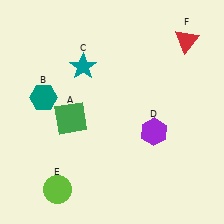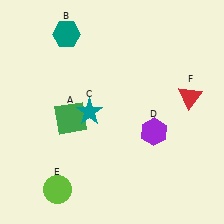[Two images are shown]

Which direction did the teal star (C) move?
The teal star (C) moved down.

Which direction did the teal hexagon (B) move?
The teal hexagon (B) moved up.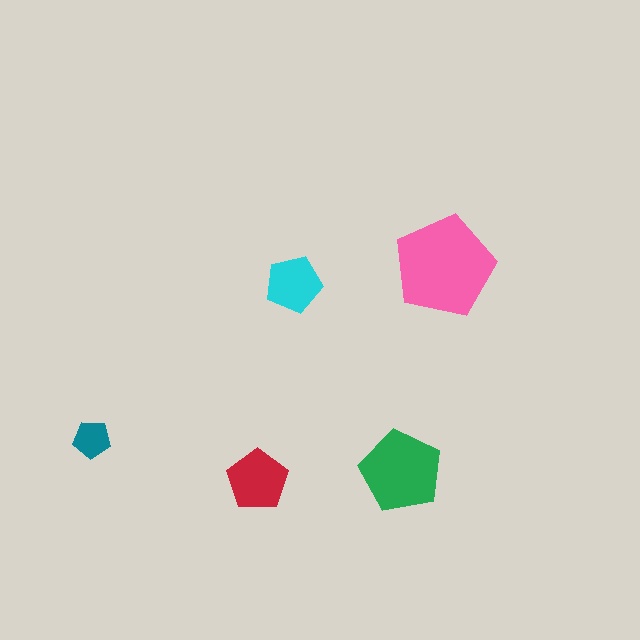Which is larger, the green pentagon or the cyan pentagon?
The green one.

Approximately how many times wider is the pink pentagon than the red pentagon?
About 1.5 times wider.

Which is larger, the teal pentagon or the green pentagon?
The green one.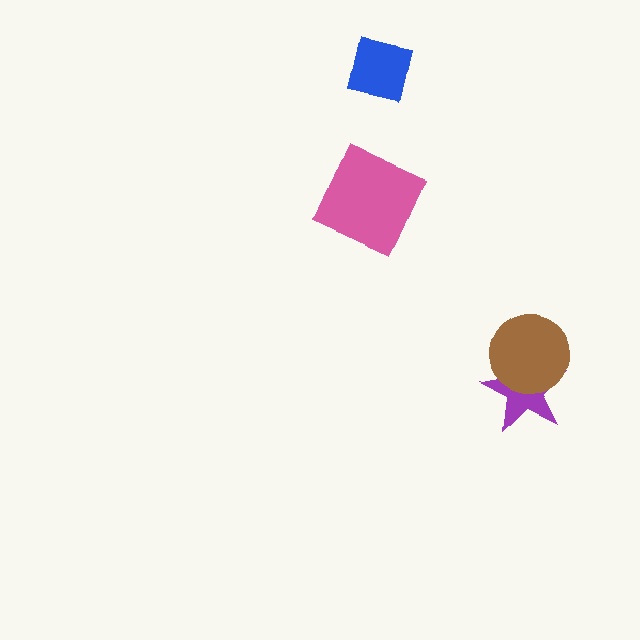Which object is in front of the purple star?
The brown circle is in front of the purple star.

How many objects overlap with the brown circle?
1 object overlaps with the brown circle.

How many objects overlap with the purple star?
1 object overlaps with the purple star.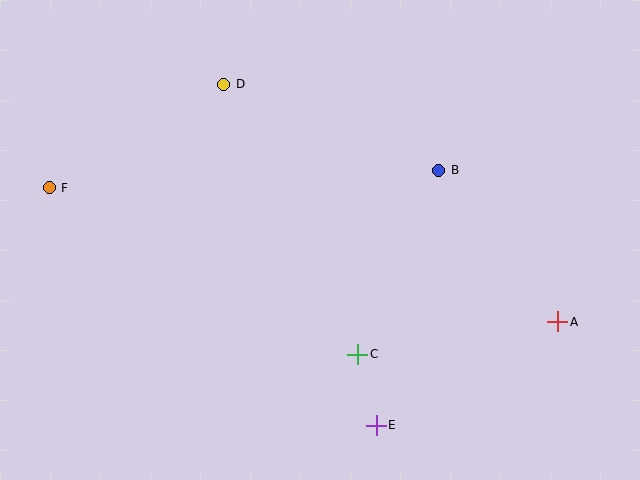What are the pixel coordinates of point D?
Point D is at (224, 84).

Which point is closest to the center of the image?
Point C at (358, 354) is closest to the center.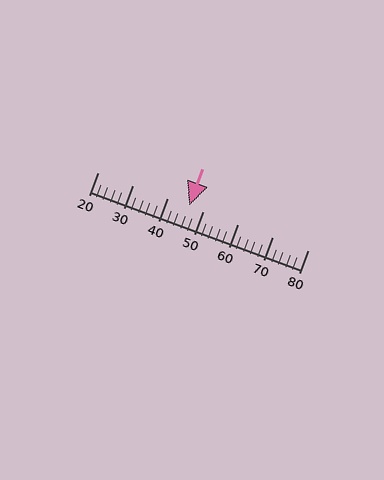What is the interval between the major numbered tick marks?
The major tick marks are spaced 10 units apart.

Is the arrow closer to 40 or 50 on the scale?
The arrow is closer to 50.